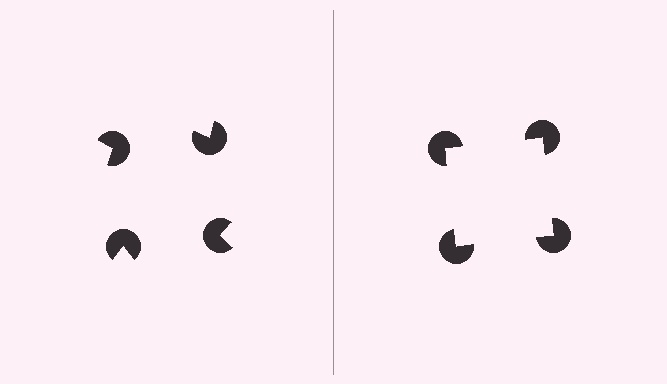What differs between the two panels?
The pac-man discs are positioned identically on both sides; only the wedge orientations differ. On the right they align to a square; on the left they are misaligned.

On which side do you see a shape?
An illusory square appears on the right side. On the left side the wedge cuts are rotated, so no coherent shape forms.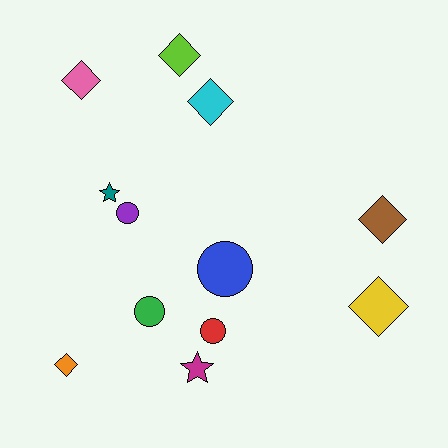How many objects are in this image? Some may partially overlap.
There are 12 objects.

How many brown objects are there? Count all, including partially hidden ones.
There is 1 brown object.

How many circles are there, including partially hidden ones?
There are 4 circles.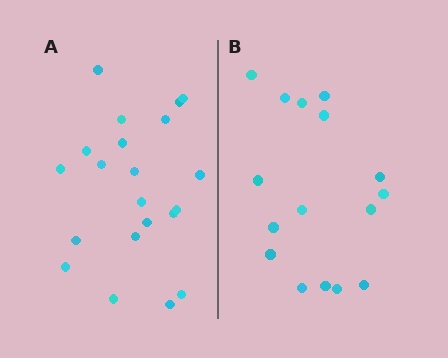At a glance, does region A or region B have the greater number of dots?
Region A (the left region) has more dots.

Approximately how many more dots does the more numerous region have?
Region A has about 5 more dots than region B.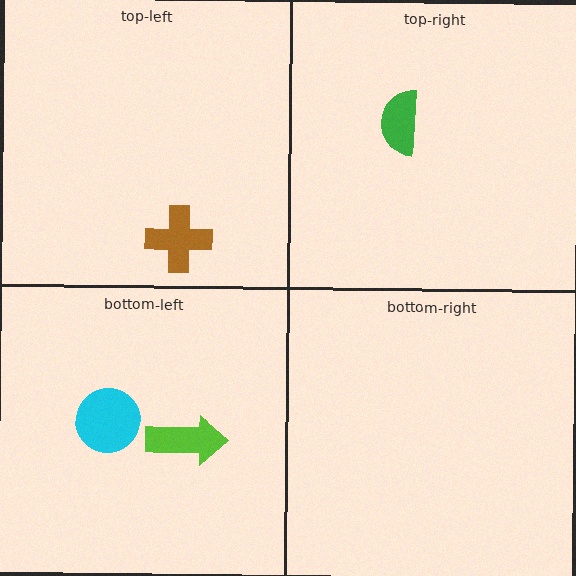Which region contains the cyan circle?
The bottom-left region.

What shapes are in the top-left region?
The brown cross.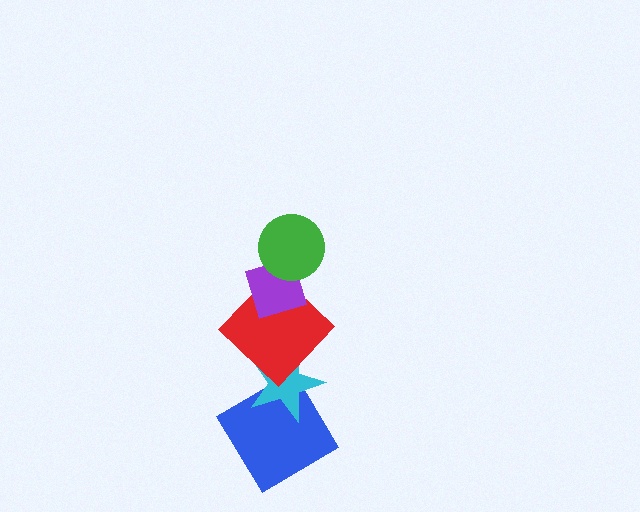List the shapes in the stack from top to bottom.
From top to bottom: the green circle, the purple diamond, the red diamond, the cyan star, the blue diamond.